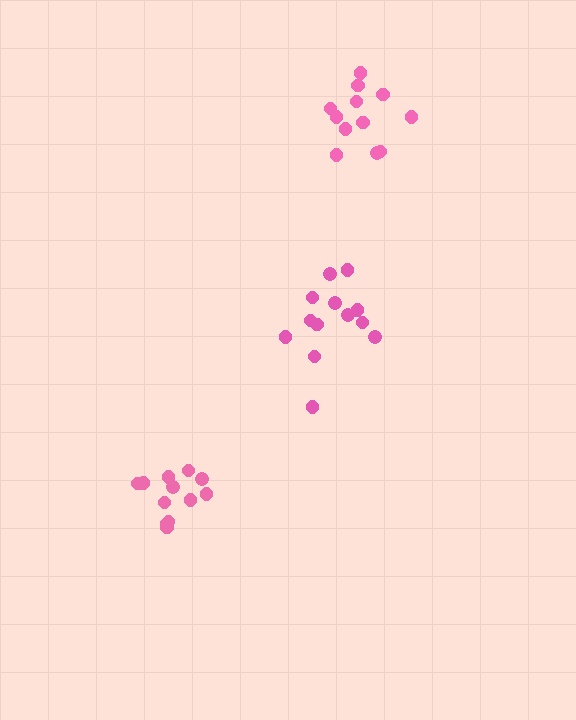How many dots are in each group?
Group 1: 12 dots, Group 2: 13 dots, Group 3: 12 dots (37 total).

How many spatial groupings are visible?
There are 3 spatial groupings.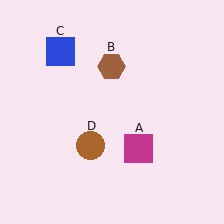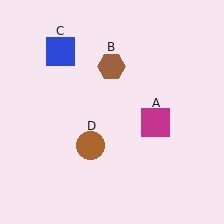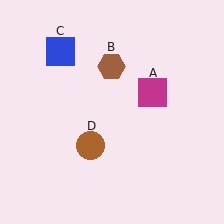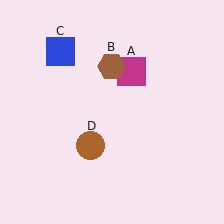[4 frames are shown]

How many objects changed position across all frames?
1 object changed position: magenta square (object A).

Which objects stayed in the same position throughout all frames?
Brown hexagon (object B) and blue square (object C) and brown circle (object D) remained stationary.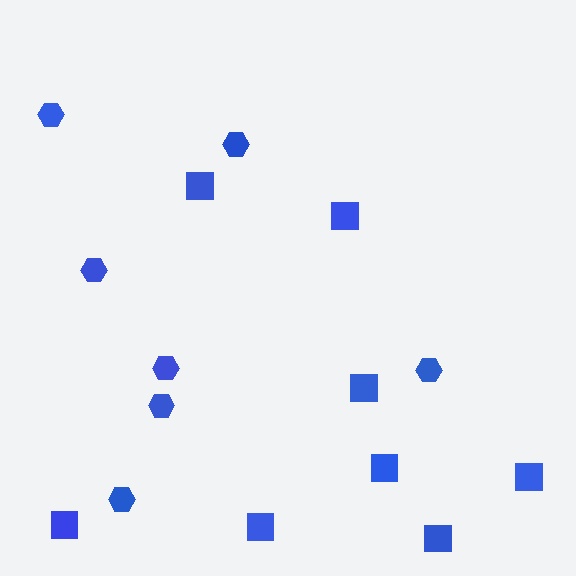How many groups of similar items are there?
There are 2 groups: one group of squares (8) and one group of hexagons (7).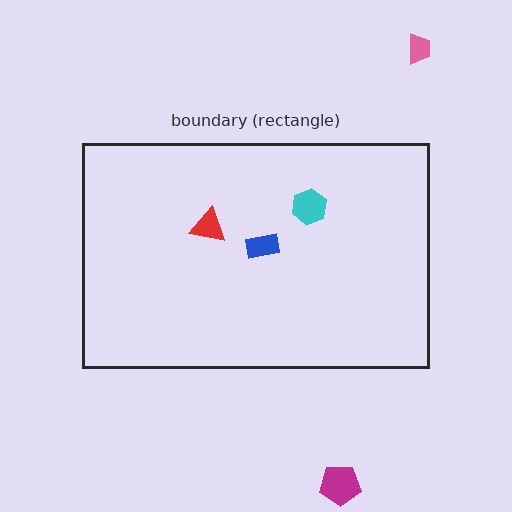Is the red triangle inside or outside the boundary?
Inside.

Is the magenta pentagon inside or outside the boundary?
Outside.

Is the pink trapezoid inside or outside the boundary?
Outside.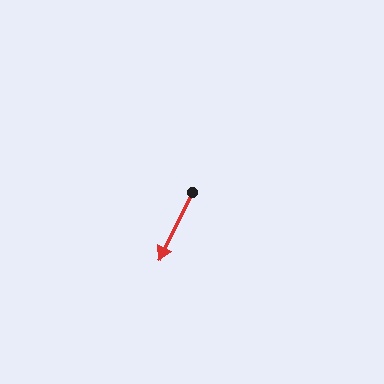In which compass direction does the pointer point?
Southwest.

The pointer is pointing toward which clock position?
Roughly 7 o'clock.